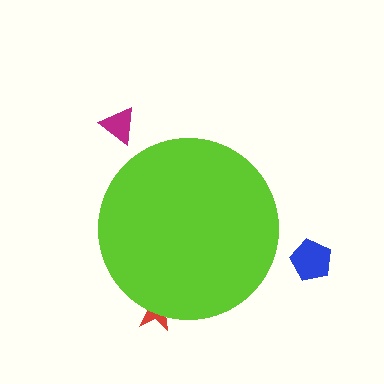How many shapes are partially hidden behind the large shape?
1 shape is partially hidden.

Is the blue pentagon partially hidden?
No, the blue pentagon is fully visible.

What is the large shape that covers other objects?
A lime circle.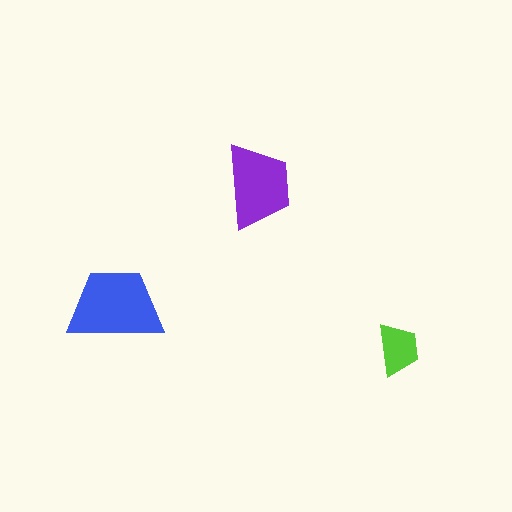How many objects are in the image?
There are 3 objects in the image.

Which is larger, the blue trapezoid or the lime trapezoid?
The blue one.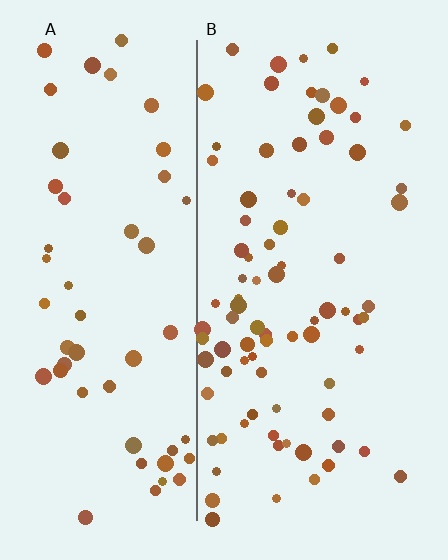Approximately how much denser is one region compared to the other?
Approximately 1.6× — region B over region A.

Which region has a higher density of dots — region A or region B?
B (the right).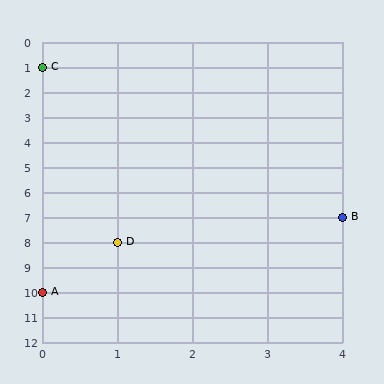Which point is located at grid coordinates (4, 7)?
Point B is at (4, 7).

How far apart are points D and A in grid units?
Points D and A are 1 column and 2 rows apart (about 2.2 grid units diagonally).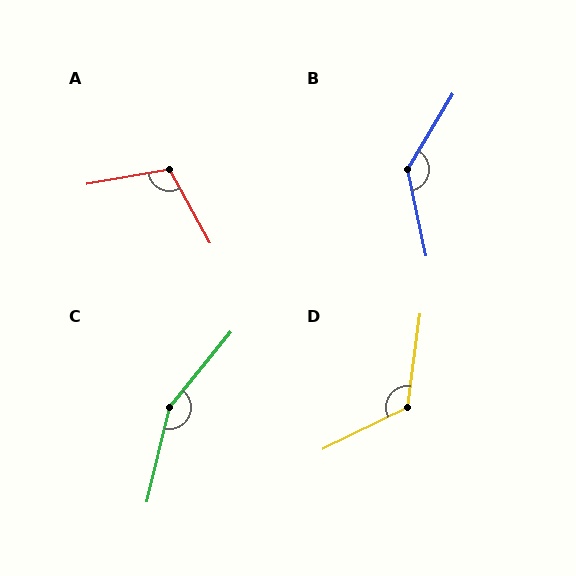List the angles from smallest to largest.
A (109°), D (124°), B (137°), C (154°).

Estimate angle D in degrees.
Approximately 124 degrees.